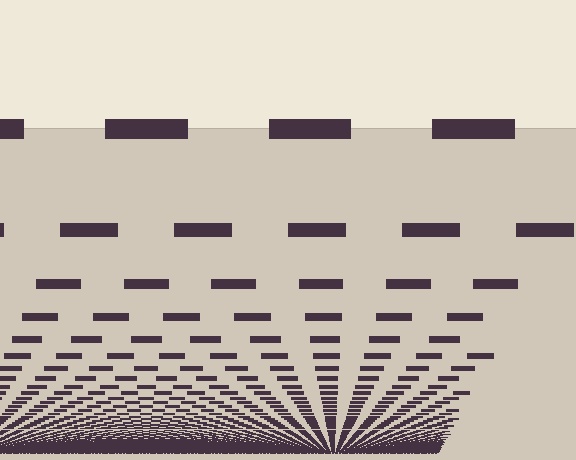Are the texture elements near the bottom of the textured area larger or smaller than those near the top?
Smaller. The gradient is inverted — elements near the bottom are smaller and denser.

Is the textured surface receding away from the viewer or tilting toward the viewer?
The surface appears to tilt toward the viewer. Texture elements get larger and sparser toward the top.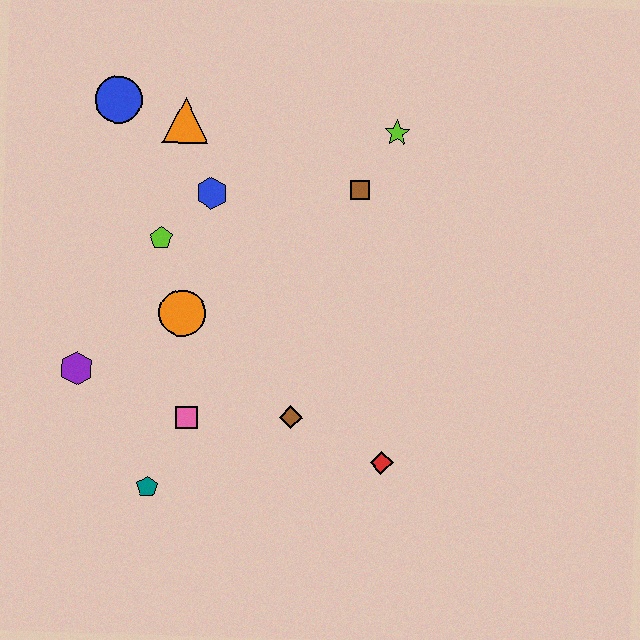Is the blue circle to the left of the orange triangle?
Yes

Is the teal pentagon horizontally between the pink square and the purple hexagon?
Yes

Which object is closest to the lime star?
The brown square is closest to the lime star.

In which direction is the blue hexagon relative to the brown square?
The blue hexagon is to the left of the brown square.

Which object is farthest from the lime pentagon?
The red diamond is farthest from the lime pentagon.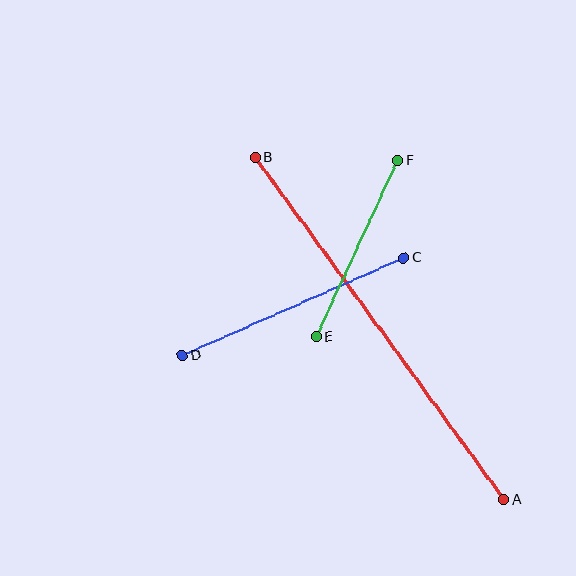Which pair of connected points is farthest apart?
Points A and B are farthest apart.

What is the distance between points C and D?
The distance is approximately 242 pixels.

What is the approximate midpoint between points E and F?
The midpoint is at approximately (357, 249) pixels.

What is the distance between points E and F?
The distance is approximately 194 pixels.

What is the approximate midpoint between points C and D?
The midpoint is at approximately (293, 307) pixels.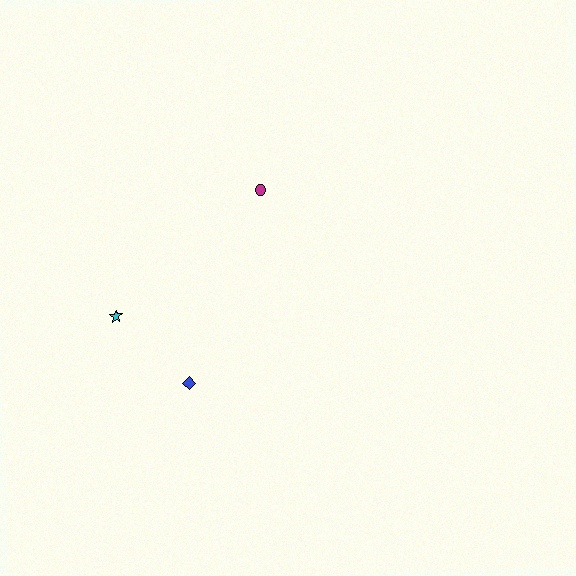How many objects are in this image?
There are 3 objects.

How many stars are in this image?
There is 1 star.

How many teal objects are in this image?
There are no teal objects.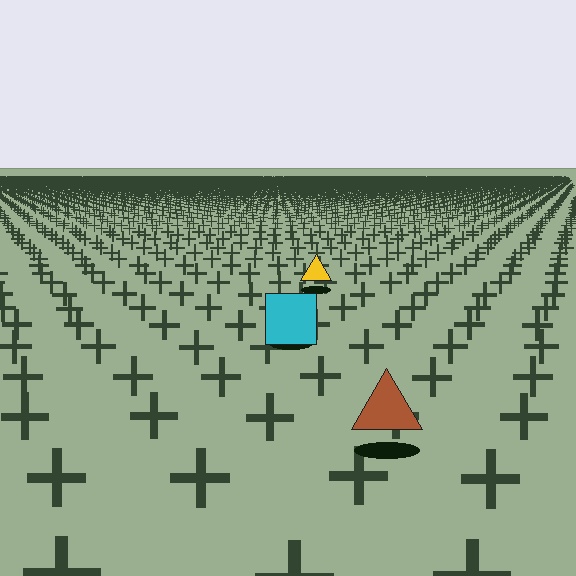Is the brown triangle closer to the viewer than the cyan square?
Yes. The brown triangle is closer — you can tell from the texture gradient: the ground texture is coarser near it.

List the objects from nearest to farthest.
From nearest to farthest: the brown triangle, the cyan square, the yellow triangle.